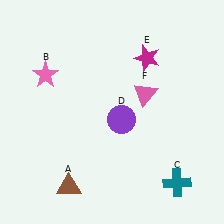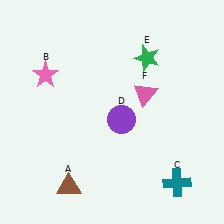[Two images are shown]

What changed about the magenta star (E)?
In Image 1, E is magenta. In Image 2, it changed to green.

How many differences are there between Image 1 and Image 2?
There is 1 difference between the two images.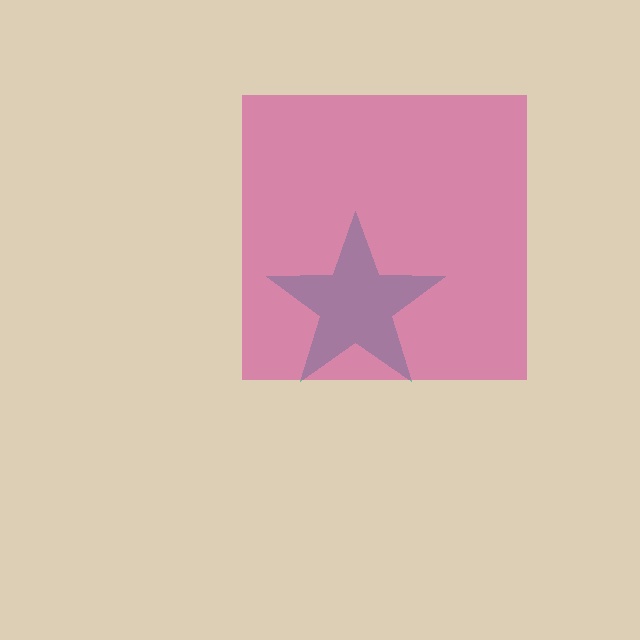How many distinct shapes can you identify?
There are 2 distinct shapes: a teal star, a magenta square.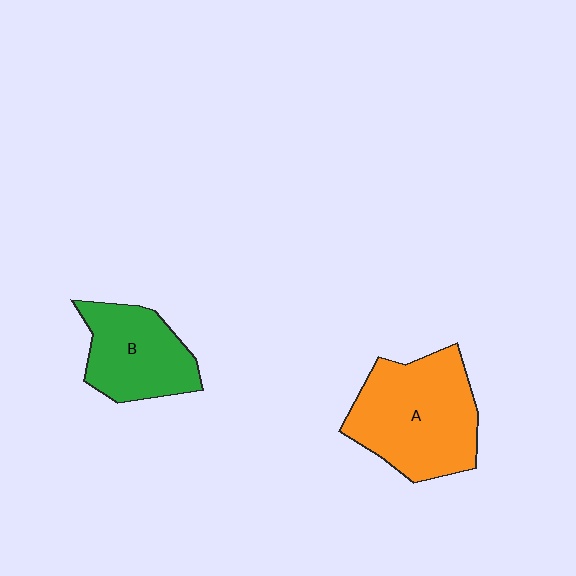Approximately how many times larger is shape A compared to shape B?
Approximately 1.5 times.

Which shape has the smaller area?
Shape B (green).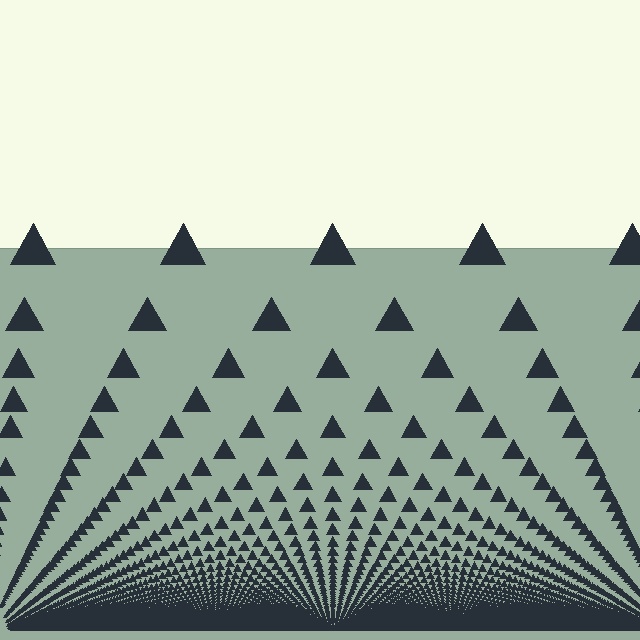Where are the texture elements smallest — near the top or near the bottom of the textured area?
Near the bottom.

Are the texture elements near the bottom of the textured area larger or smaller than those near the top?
Smaller. The gradient is inverted — elements near the bottom are smaller and denser.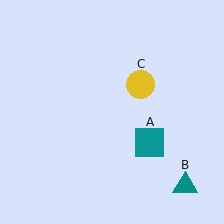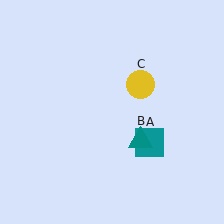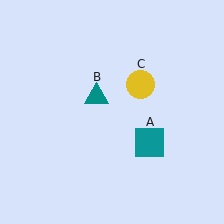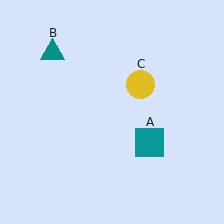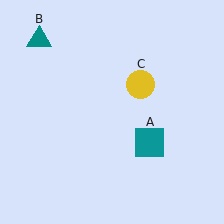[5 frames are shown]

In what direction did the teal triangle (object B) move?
The teal triangle (object B) moved up and to the left.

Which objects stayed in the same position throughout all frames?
Teal square (object A) and yellow circle (object C) remained stationary.